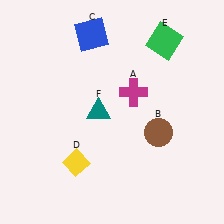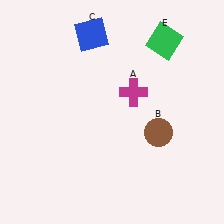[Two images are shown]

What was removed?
The teal triangle (F), the yellow diamond (D) were removed in Image 2.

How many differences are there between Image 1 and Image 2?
There are 2 differences between the two images.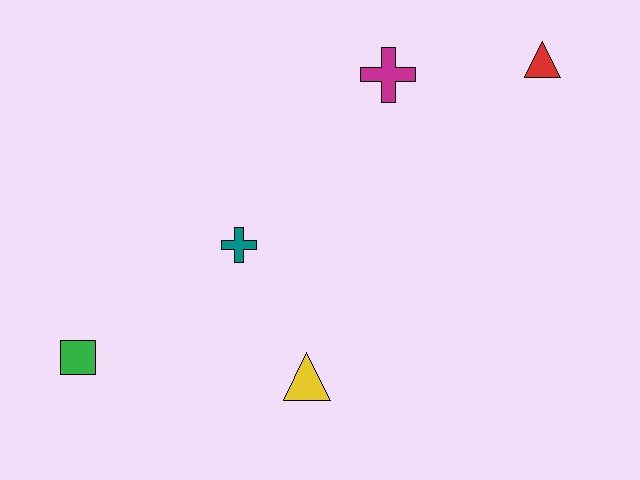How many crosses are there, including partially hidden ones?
There are 2 crosses.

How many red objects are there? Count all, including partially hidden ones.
There is 1 red object.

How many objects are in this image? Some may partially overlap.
There are 5 objects.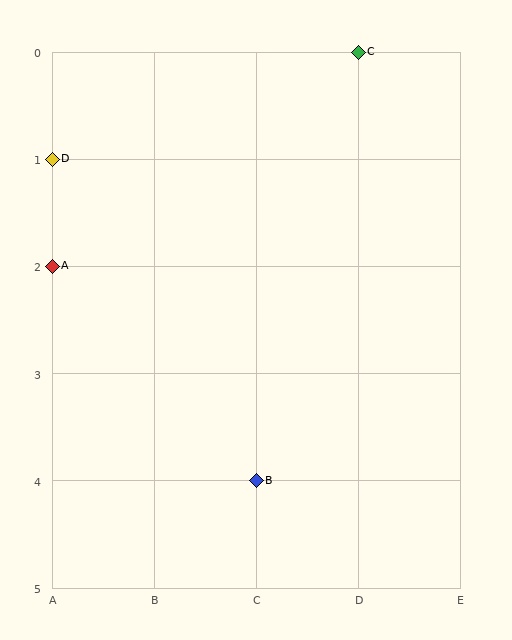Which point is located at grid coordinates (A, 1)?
Point D is at (A, 1).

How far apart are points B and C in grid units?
Points B and C are 1 column and 4 rows apart (about 4.1 grid units diagonally).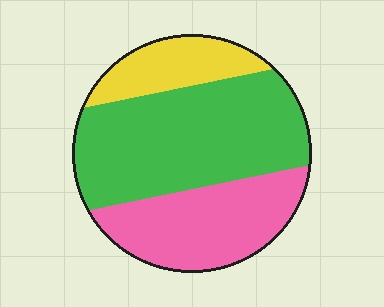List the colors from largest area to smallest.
From largest to smallest: green, pink, yellow.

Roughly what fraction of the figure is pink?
Pink covers roughly 30% of the figure.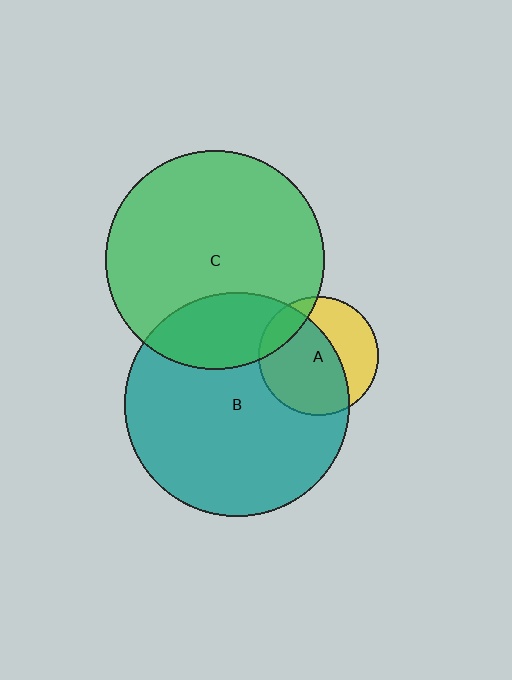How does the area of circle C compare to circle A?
Approximately 3.4 times.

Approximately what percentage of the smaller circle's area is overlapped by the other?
Approximately 15%.